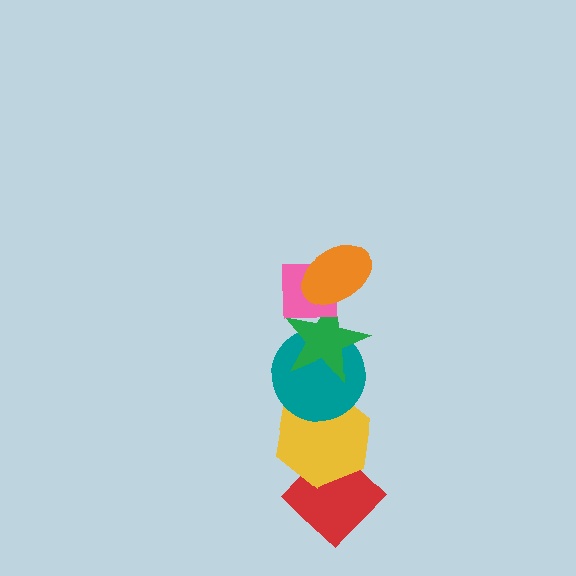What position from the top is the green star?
The green star is 3rd from the top.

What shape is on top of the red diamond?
The yellow hexagon is on top of the red diamond.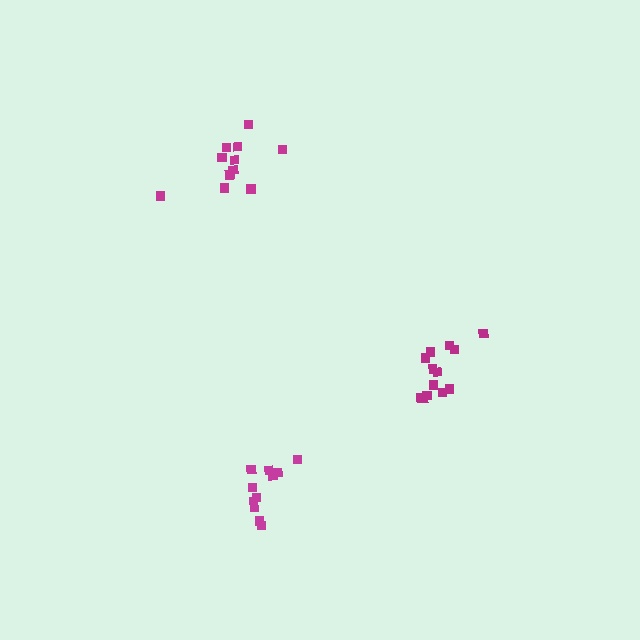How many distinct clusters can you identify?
There are 3 distinct clusters.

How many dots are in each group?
Group 1: 11 dots, Group 2: 11 dots, Group 3: 13 dots (35 total).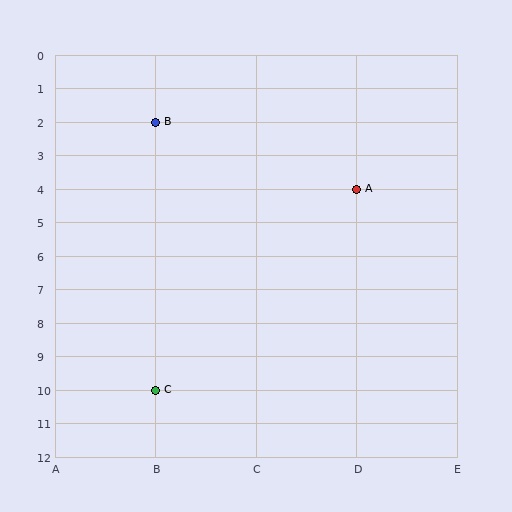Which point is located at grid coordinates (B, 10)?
Point C is at (B, 10).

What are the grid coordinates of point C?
Point C is at grid coordinates (B, 10).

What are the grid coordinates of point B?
Point B is at grid coordinates (B, 2).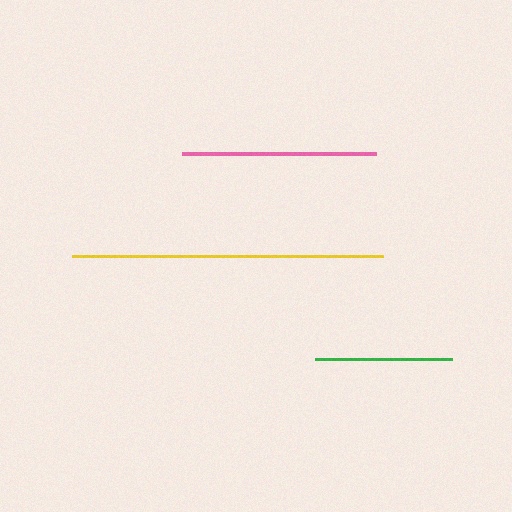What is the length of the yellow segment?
The yellow segment is approximately 310 pixels long.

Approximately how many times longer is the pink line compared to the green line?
The pink line is approximately 1.4 times the length of the green line.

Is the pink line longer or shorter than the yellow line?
The yellow line is longer than the pink line.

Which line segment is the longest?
The yellow line is the longest at approximately 310 pixels.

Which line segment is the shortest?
The green line is the shortest at approximately 136 pixels.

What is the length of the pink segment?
The pink segment is approximately 195 pixels long.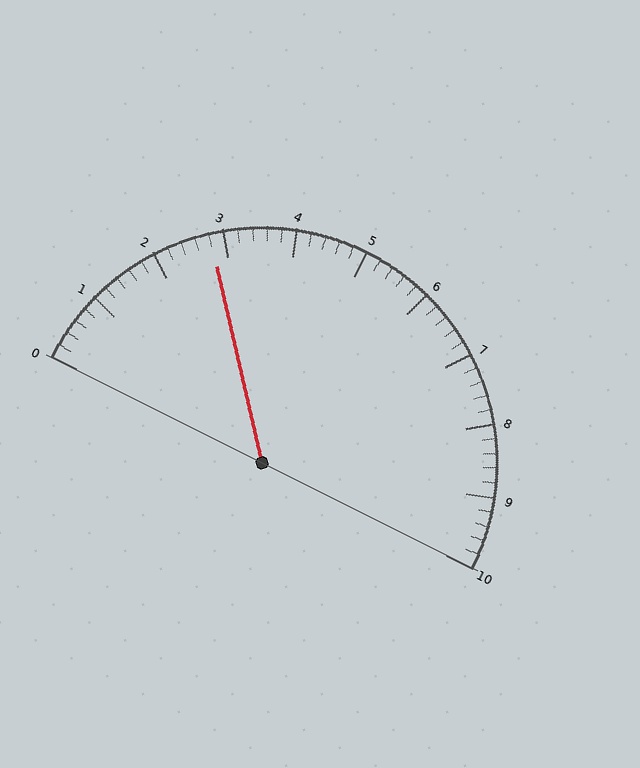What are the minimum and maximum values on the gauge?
The gauge ranges from 0 to 10.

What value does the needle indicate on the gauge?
The needle indicates approximately 2.8.